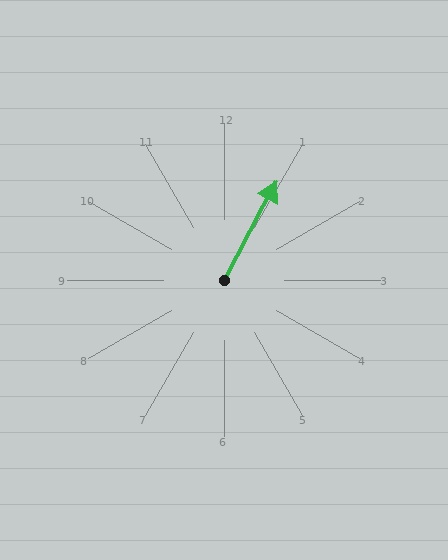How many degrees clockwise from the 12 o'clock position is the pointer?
Approximately 28 degrees.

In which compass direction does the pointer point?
Northeast.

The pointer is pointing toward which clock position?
Roughly 1 o'clock.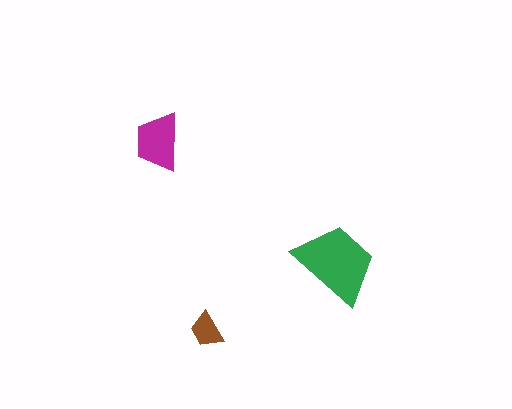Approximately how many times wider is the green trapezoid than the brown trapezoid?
About 2.5 times wider.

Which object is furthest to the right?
The green trapezoid is rightmost.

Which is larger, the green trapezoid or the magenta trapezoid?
The green one.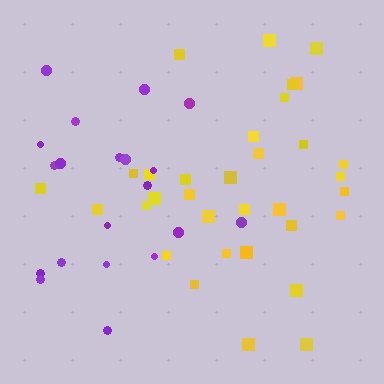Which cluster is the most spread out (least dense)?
Purple.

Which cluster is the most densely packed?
Yellow.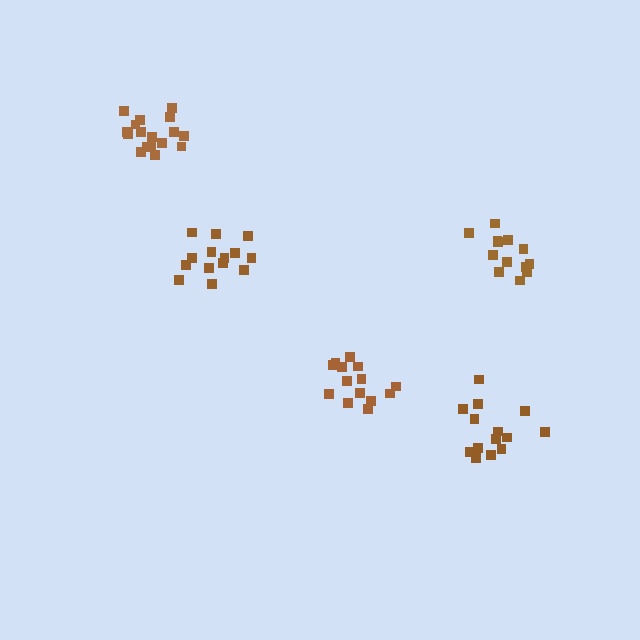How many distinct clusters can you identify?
There are 5 distinct clusters.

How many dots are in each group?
Group 1: 14 dots, Group 2: 13 dots, Group 3: 14 dots, Group 4: 14 dots, Group 5: 17 dots (72 total).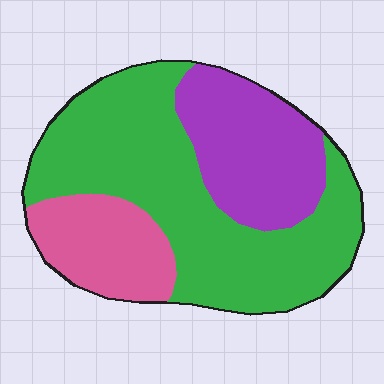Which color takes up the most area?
Green, at roughly 55%.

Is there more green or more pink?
Green.